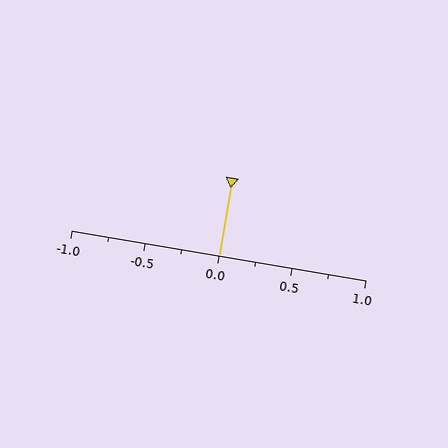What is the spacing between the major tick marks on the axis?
The major ticks are spaced 0.5 apart.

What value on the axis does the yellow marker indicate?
The marker indicates approximately 0.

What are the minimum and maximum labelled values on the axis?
The axis runs from -1.0 to 1.0.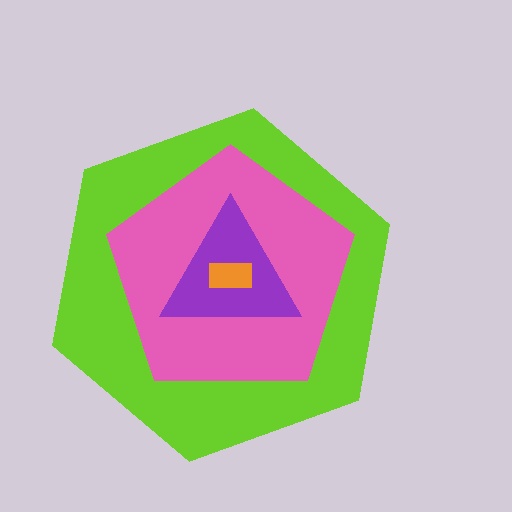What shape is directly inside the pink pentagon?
The purple triangle.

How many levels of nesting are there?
4.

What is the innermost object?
The orange rectangle.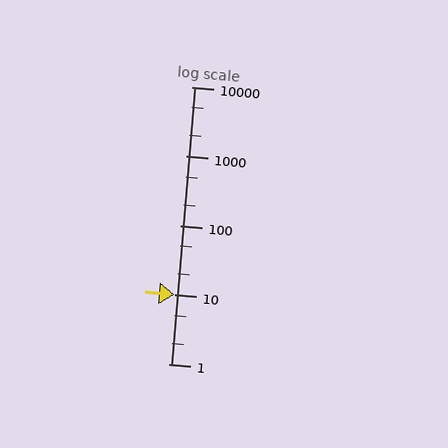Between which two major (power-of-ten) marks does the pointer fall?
The pointer is between 10 and 100.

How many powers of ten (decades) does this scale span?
The scale spans 4 decades, from 1 to 10000.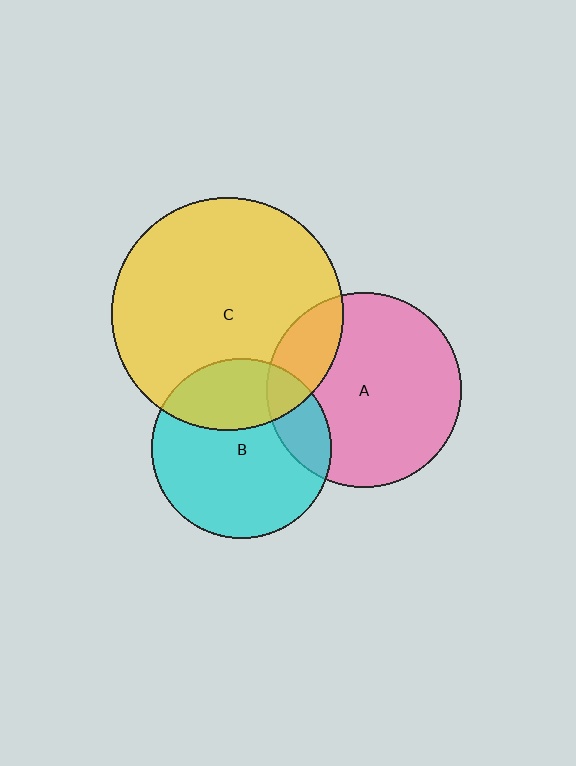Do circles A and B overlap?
Yes.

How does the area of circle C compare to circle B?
Approximately 1.7 times.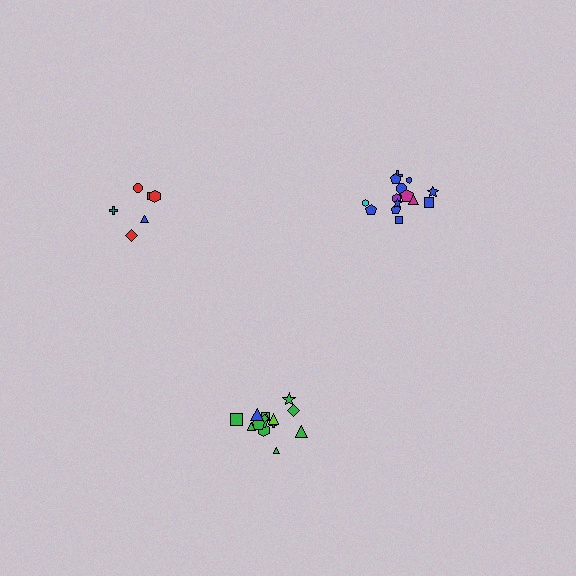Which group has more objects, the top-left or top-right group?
The top-right group.